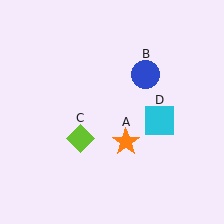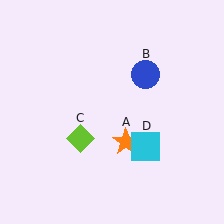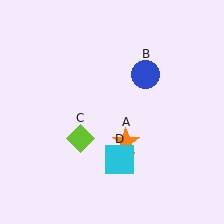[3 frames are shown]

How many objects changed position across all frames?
1 object changed position: cyan square (object D).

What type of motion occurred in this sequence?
The cyan square (object D) rotated clockwise around the center of the scene.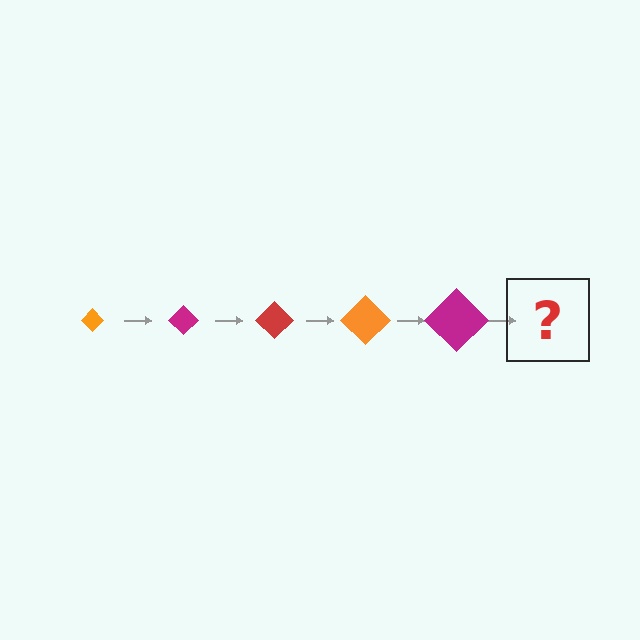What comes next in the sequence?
The next element should be a red diamond, larger than the previous one.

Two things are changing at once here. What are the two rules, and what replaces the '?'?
The two rules are that the diamond grows larger each step and the color cycles through orange, magenta, and red. The '?' should be a red diamond, larger than the previous one.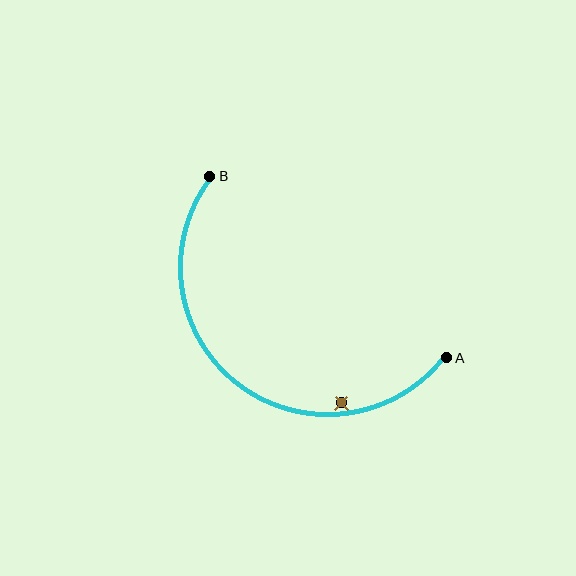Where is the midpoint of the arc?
The arc midpoint is the point on the curve farthest from the straight line joining A and B. It sits below and to the left of that line.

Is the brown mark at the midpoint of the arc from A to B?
No — the brown mark does not lie on the arc at all. It sits slightly inside the curve.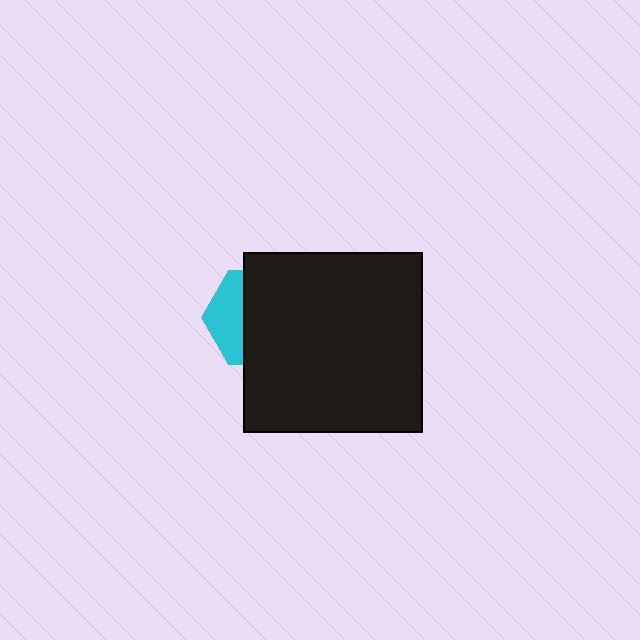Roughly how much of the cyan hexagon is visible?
A small part of it is visible (roughly 35%).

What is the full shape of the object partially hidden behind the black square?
The partially hidden object is a cyan hexagon.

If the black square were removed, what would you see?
You would see the complete cyan hexagon.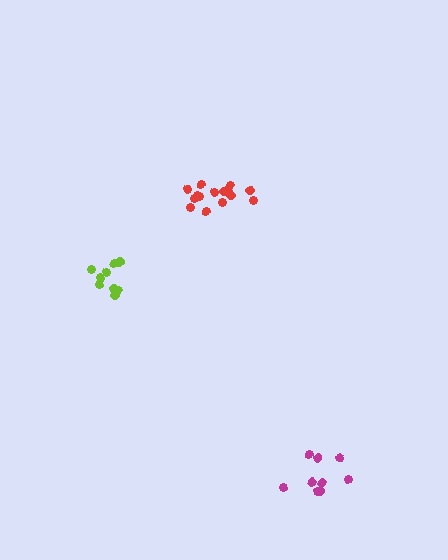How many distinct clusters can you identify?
There are 3 distinct clusters.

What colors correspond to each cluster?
The clusters are colored: red, magenta, lime.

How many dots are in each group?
Group 1: 15 dots, Group 2: 9 dots, Group 3: 9 dots (33 total).